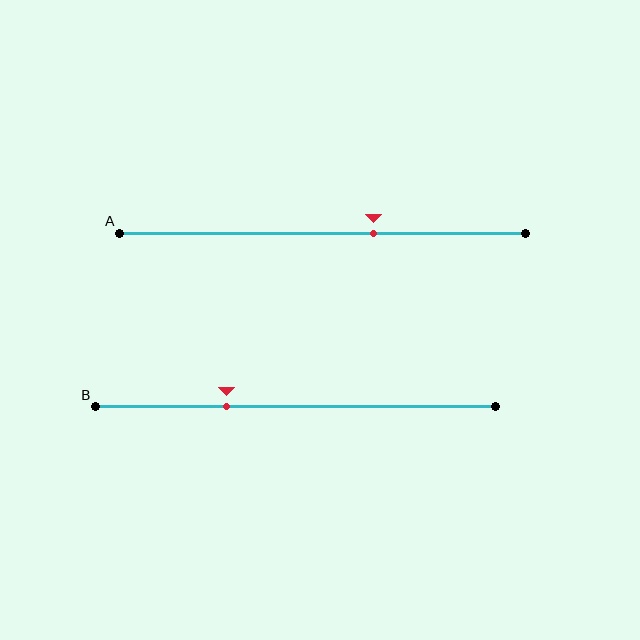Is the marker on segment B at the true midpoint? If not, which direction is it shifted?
No, the marker on segment B is shifted to the left by about 17% of the segment length.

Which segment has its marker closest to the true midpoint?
Segment A has its marker closest to the true midpoint.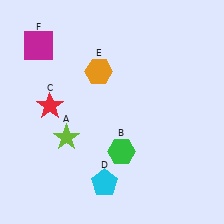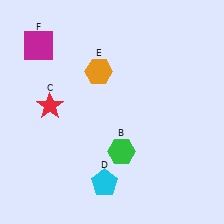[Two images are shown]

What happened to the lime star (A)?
The lime star (A) was removed in Image 2. It was in the bottom-left area of Image 1.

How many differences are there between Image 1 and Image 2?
There is 1 difference between the two images.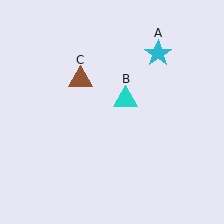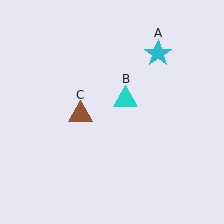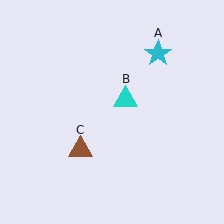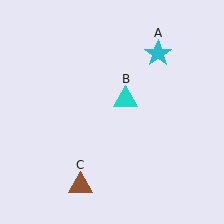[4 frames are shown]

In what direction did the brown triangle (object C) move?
The brown triangle (object C) moved down.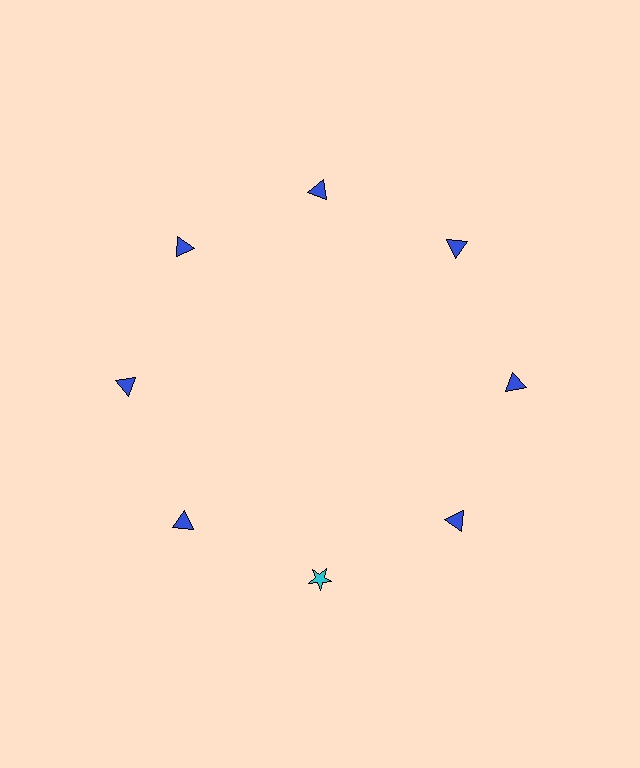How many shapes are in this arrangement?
There are 8 shapes arranged in a ring pattern.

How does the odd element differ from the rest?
It differs in both color (cyan instead of blue) and shape (star instead of triangle).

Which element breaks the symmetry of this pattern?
The cyan star at roughly the 6 o'clock position breaks the symmetry. All other shapes are blue triangles.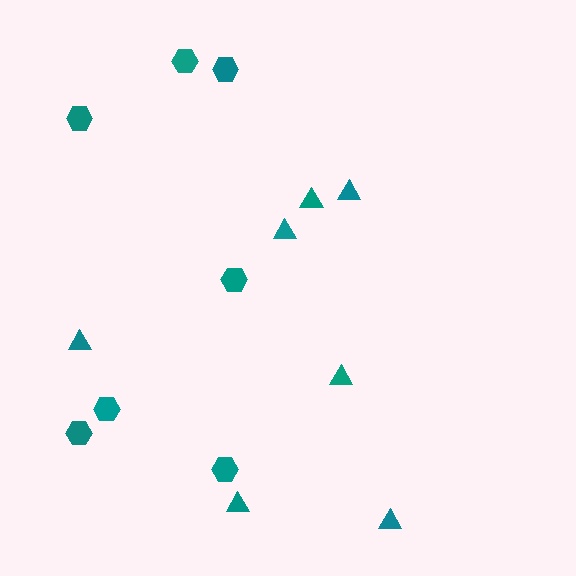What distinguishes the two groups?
There are 2 groups: one group of triangles (7) and one group of hexagons (7).